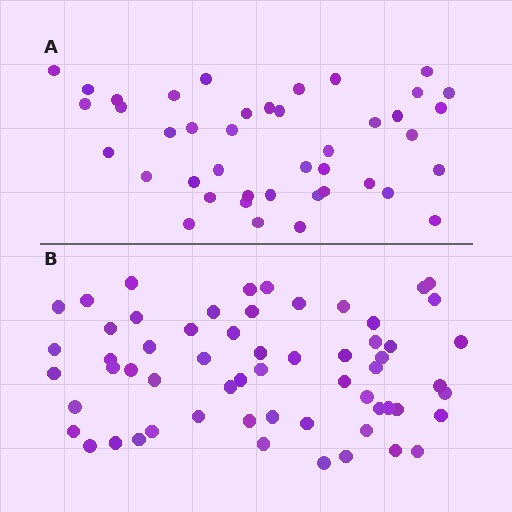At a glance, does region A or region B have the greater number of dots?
Region B (the bottom region) has more dots.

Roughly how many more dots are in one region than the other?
Region B has approximately 20 more dots than region A.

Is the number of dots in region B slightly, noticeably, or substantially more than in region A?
Region B has noticeably more, but not dramatically so. The ratio is roughly 1.4 to 1.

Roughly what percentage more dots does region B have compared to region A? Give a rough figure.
About 45% more.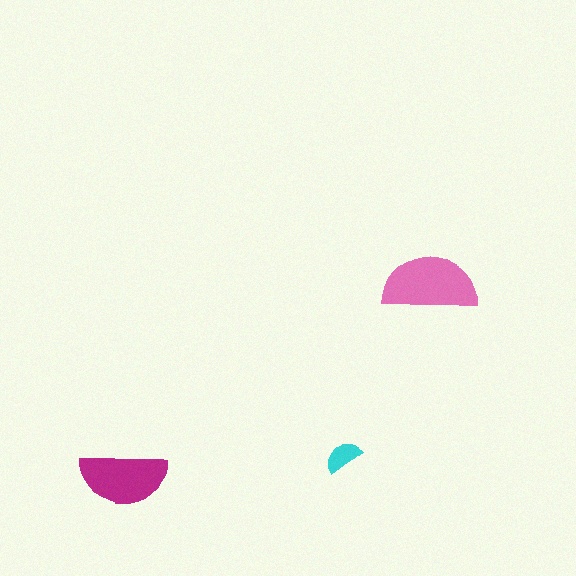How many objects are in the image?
There are 3 objects in the image.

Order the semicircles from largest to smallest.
the pink one, the magenta one, the cyan one.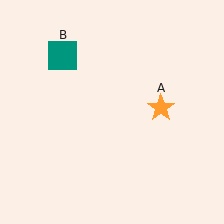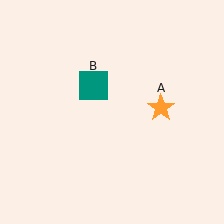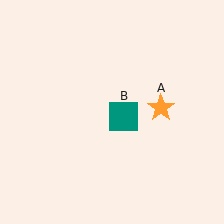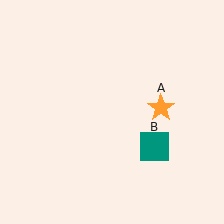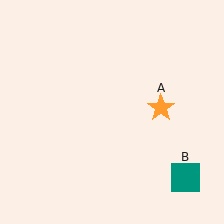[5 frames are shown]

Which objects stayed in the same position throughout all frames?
Orange star (object A) remained stationary.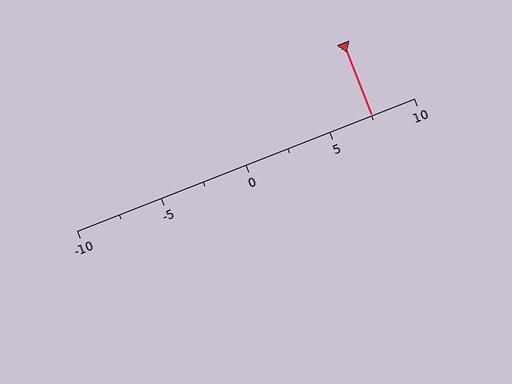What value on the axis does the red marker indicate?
The marker indicates approximately 7.5.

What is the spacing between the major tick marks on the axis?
The major ticks are spaced 5 apart.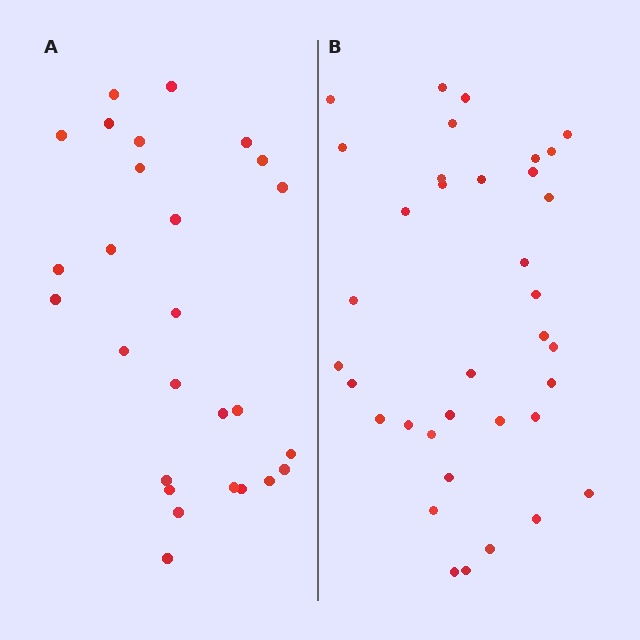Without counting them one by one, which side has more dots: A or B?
Region B (the right region) has more dots.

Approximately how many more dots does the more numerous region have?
Region B has roughly 8 or so more dots than region A.